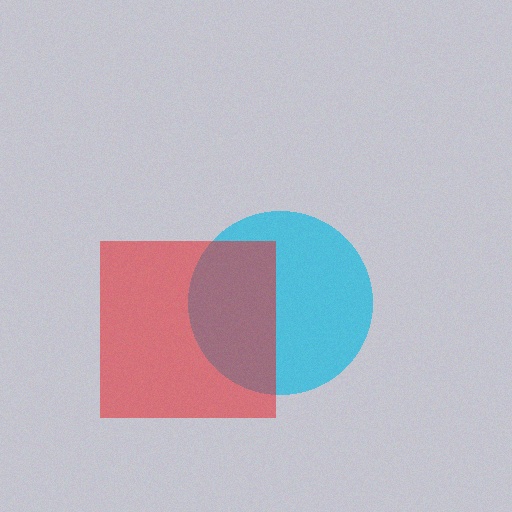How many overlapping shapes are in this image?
There are 2 overlapping shapes in the image.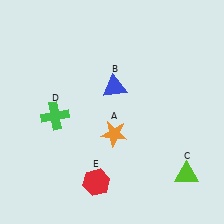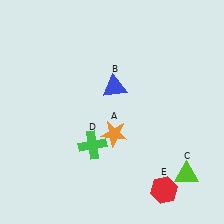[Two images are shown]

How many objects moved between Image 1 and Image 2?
2 objects moved between the two images.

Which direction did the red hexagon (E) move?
The red hexagon (E) moved right.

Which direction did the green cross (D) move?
The green cross (D) moved right.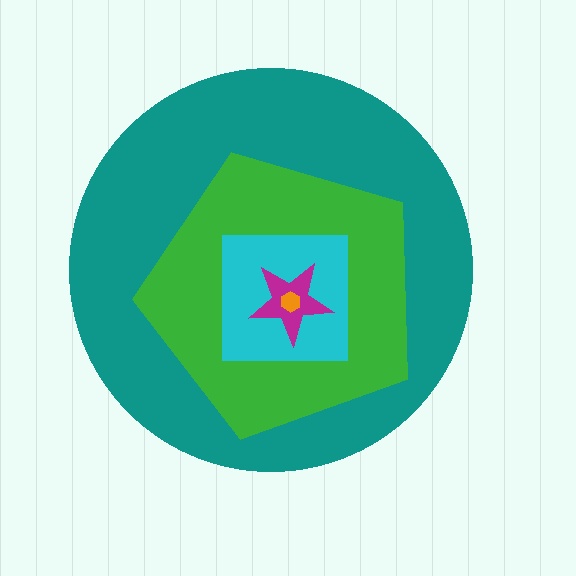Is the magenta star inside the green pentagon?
Yes.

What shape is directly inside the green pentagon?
The cyan square.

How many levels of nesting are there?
5.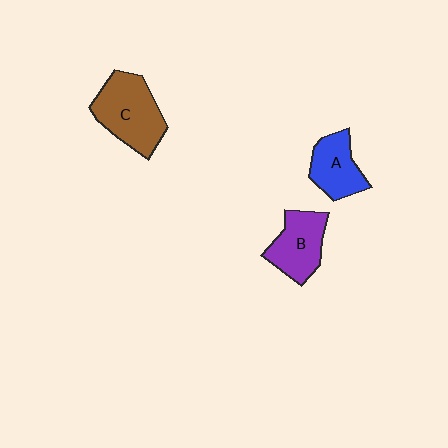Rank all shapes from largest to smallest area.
From largest to smallest: C (brown), B (purple), A (blue).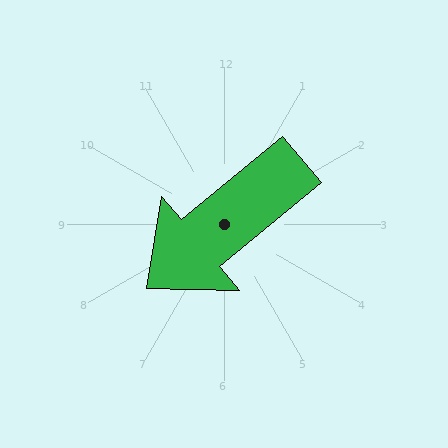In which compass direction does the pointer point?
Southwest.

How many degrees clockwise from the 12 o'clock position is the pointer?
Approximately 230 degrees.